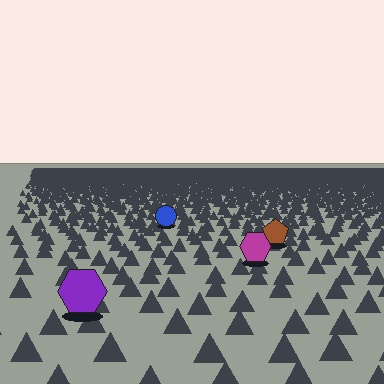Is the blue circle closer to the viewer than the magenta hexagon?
No. The magenta hexagon is closer — you can tell from the texture gradient: the ground texture is coarser near it.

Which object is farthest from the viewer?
The blue circle is farthest from the viewer. It appears smaller and the ground texture around it is denser.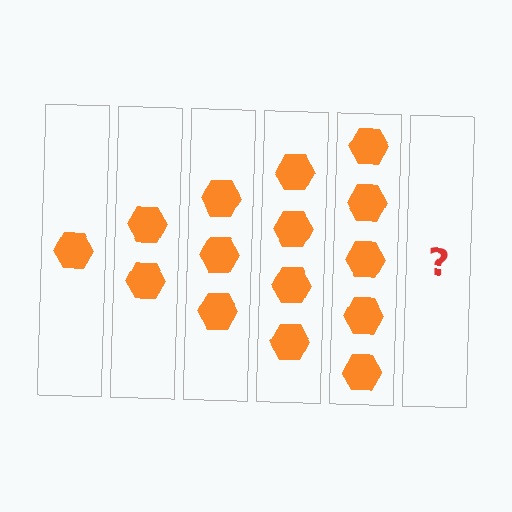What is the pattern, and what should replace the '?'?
The pattern is that each step adds one more hexagon. The '?' should be 6 hexagons.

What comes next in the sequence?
The next element should be 6 hexagons.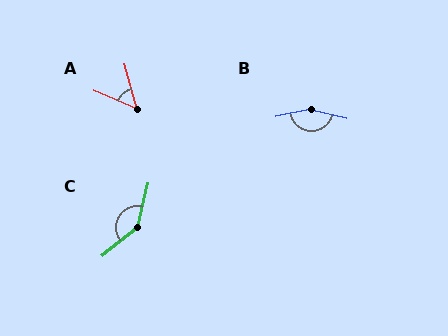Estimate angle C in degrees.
Approximately 142 degrees.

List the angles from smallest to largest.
A (52°), C (142°), B (154°).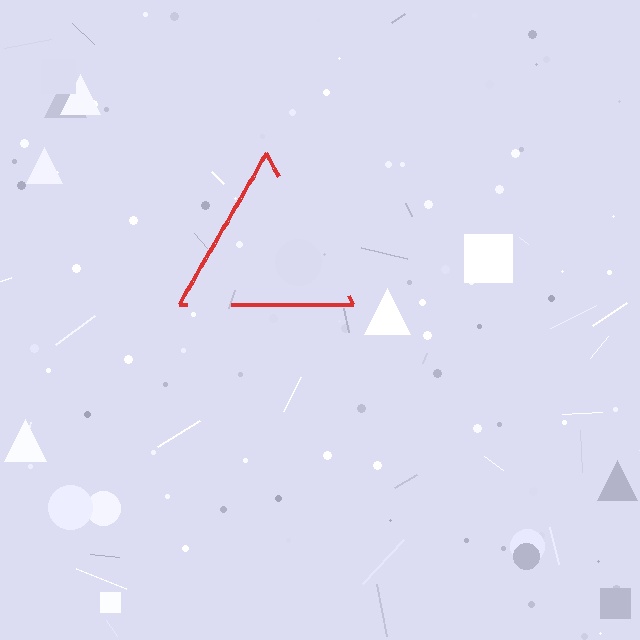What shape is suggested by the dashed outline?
The dashed outline suggests a triangle.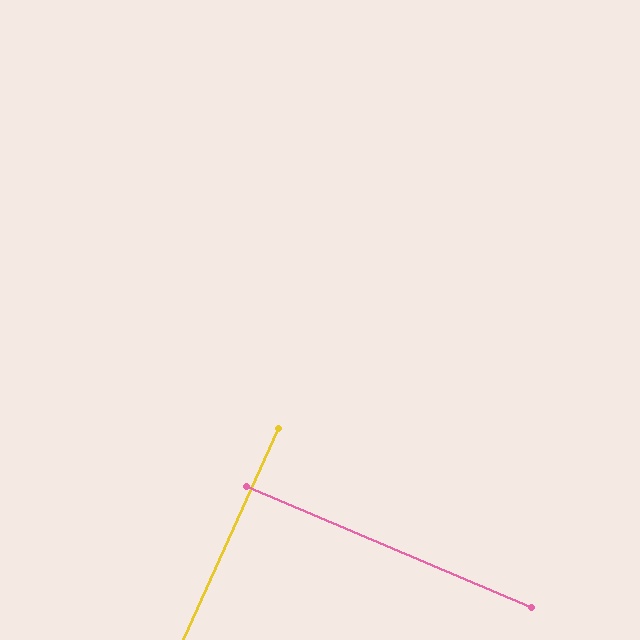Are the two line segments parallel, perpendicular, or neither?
Perpendicular — they meet at approximately 89°.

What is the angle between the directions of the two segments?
Approximately 89 degrees.